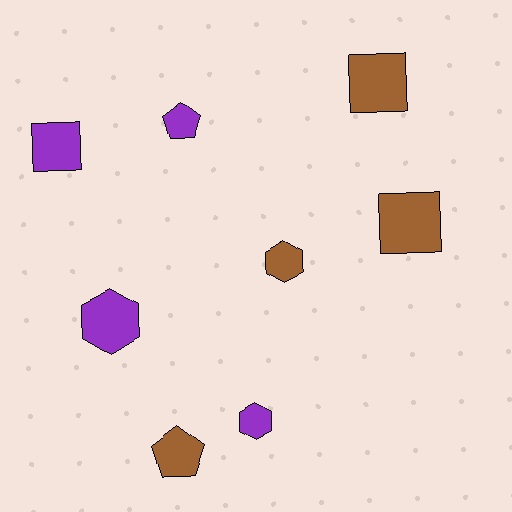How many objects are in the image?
There are 8 objects.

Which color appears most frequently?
Brown, with 4 objects.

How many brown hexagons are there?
There is 1 brown hexagon.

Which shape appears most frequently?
Hexagon, with 3 objects.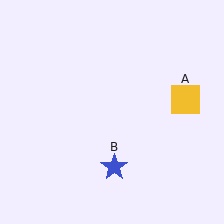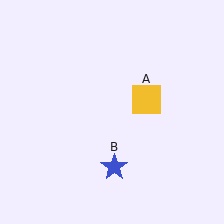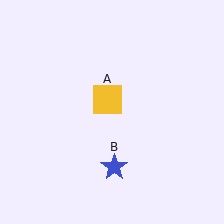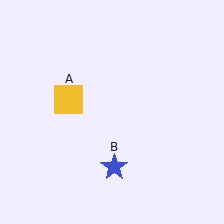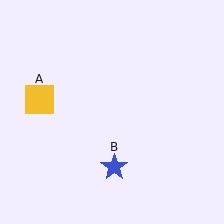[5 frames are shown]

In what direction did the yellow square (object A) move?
The yellow square (object A) moved left.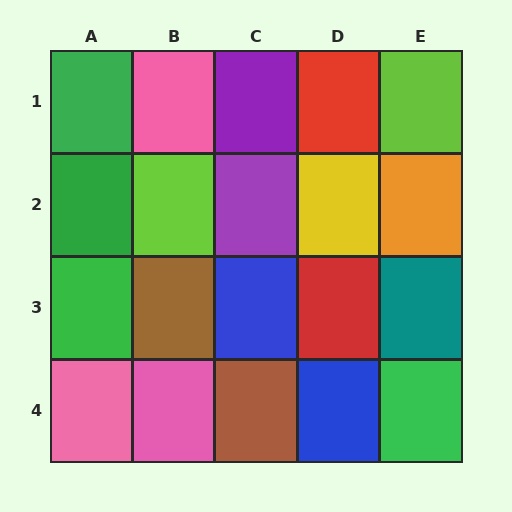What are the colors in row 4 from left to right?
Pink, pink, brown, blue, green.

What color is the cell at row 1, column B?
Pink.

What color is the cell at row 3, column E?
Teal.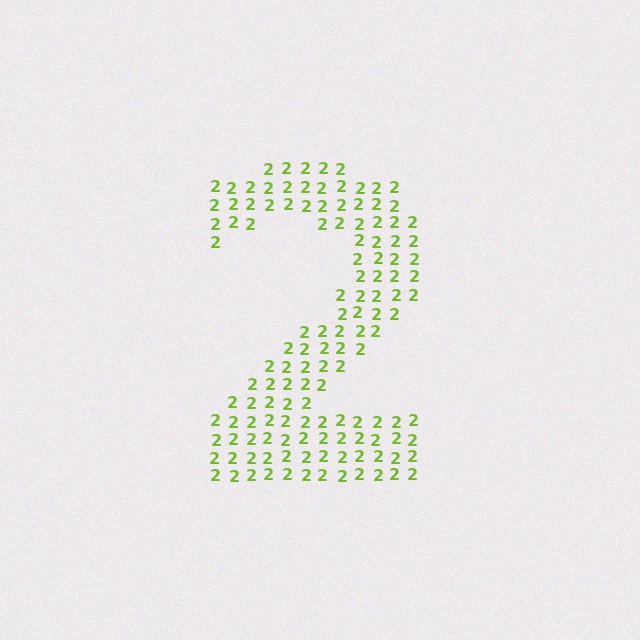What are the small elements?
The small elements are digit 2's.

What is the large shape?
The large shape is the digit 2.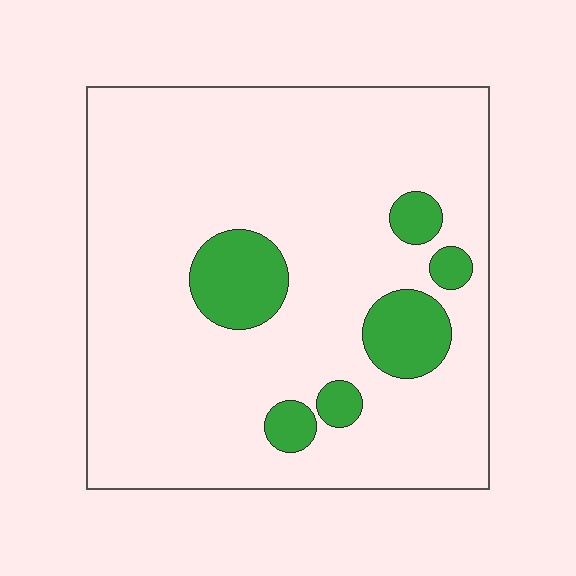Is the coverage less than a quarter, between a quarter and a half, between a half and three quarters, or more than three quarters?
Less than a quarter.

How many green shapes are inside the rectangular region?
6.